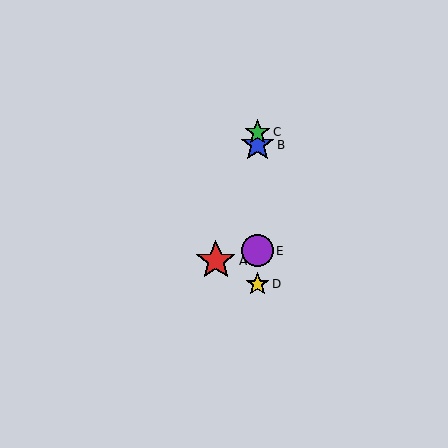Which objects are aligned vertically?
Objects B, C, D, E are aligned vertically.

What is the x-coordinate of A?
Object A is at x≈216.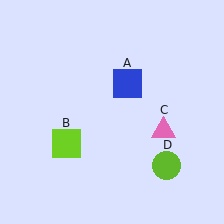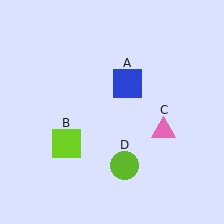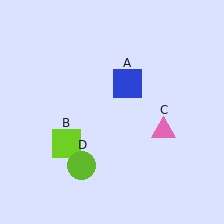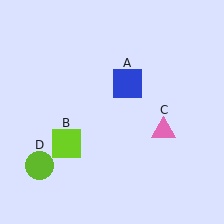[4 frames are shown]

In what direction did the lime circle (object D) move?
The lime circle (object D) moved left.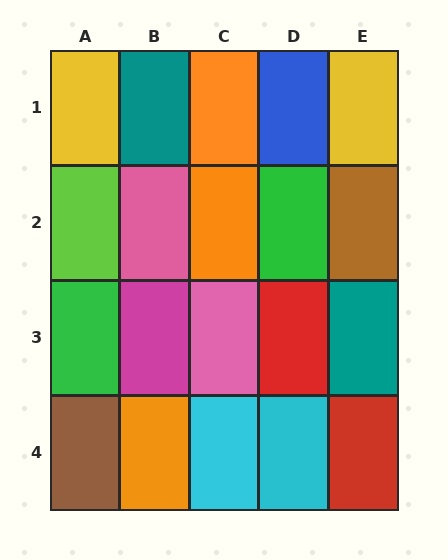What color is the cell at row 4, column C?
Cyan.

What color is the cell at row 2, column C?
Orange.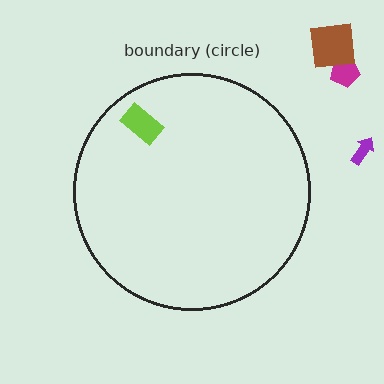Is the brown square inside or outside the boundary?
Outside.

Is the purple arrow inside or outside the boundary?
Outside.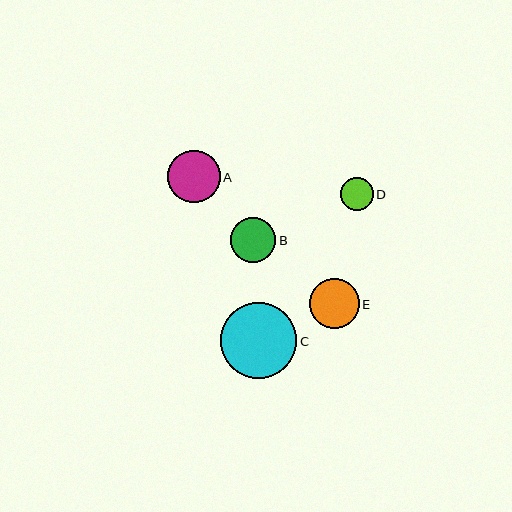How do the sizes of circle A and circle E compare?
Circle A and circle E are approximately the same size.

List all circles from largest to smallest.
From largest to smallest: C, A, E, B, D.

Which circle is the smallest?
Circle D is the smallest with a size of approximately 33 pixels.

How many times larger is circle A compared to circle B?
Circle A is approximately 1.2 times the size of circle B.